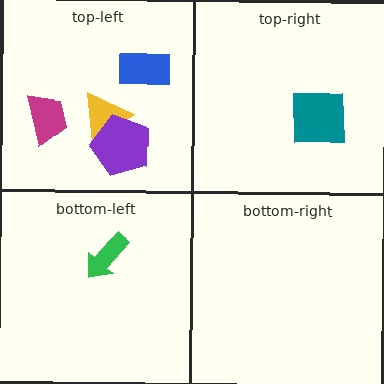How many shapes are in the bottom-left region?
1.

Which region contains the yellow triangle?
The top-left region.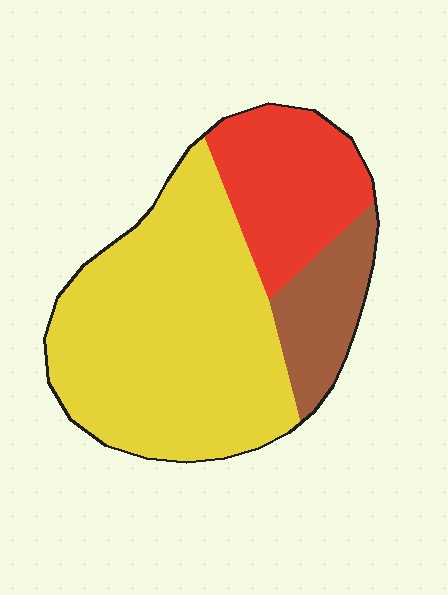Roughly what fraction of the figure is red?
Red covers about 25% of the figure.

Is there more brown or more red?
Red.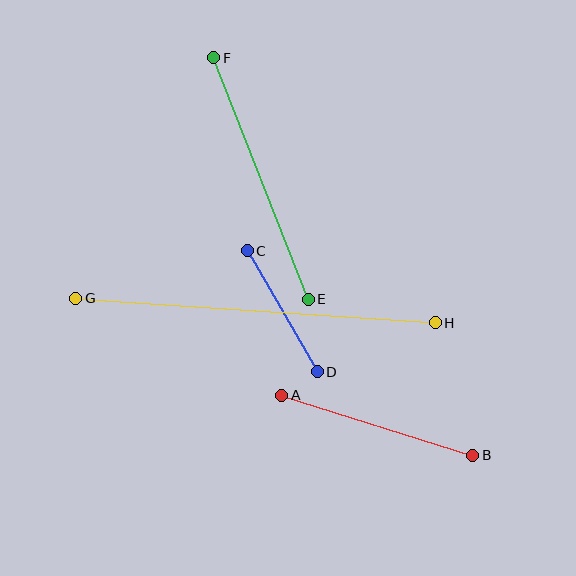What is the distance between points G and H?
The distance is approximately 360 pixels.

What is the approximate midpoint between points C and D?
The midpoint is at approximately (282, 311) pixels.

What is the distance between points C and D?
The distance is approximately 140 pixels.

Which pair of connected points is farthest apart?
Points G and H are farthest apart.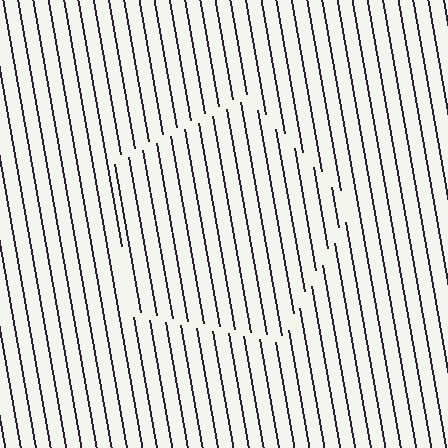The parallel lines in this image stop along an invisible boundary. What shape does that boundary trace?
An illusory pentagon. The interior of the shape contains the same grating, shifted by half a period — the contour is defined by the phase discontinuity where line-ends from the inner and outer gratings abut.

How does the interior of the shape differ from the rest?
The interior of the shape contains the same grating, shifted by half a period — the contour is defined by the phase discontinuity where line-ends from the inner and outer gratings abut.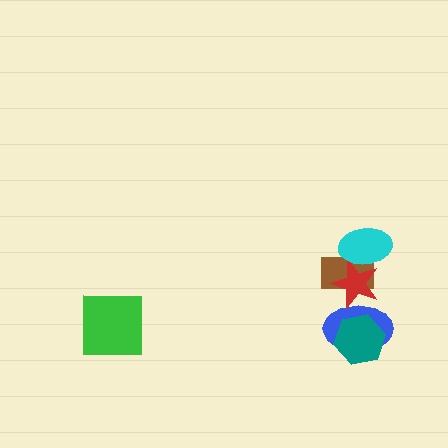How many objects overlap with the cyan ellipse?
2 objects overlap with the cyan ellipse.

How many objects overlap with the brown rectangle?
2 objects overlap with the brown rectangle.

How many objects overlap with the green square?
0 objects overlap with the green square.